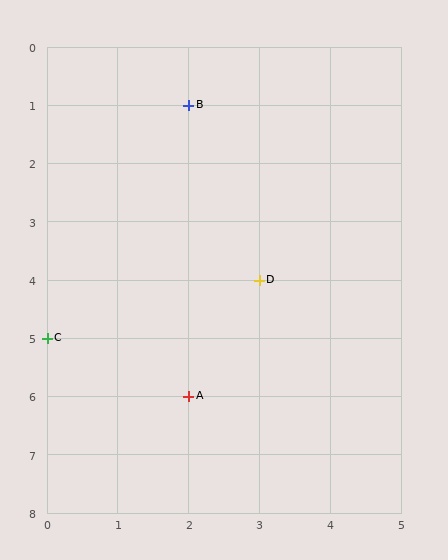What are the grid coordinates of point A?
Point A is at grid coordinates (2, 6).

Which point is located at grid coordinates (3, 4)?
Point D is at (3, 4).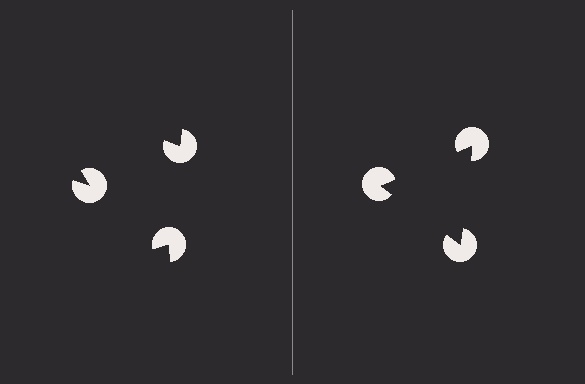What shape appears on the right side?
An illusory triangle.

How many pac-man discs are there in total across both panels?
6 — 3 on each side.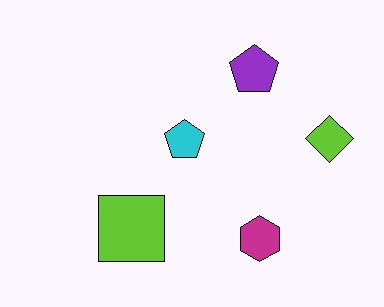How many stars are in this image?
There are no stars.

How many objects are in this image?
There are 5 objects.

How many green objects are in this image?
There are no green objects.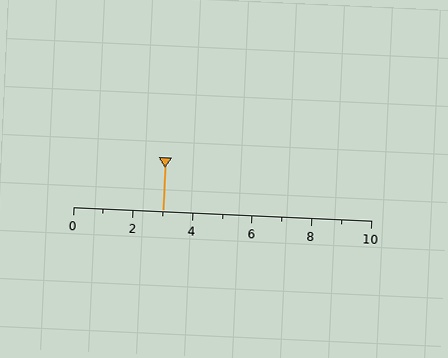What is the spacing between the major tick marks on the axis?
The major ticks are spaced 2 apart.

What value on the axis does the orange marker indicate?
The marker indicates approximately 3.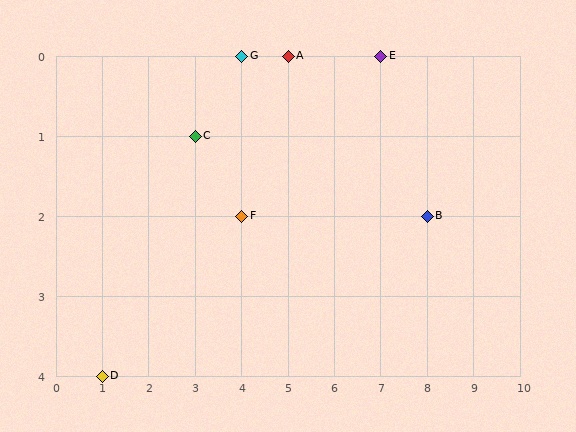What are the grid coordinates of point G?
Point G is at grid coordinates (4, 0).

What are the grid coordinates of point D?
Point D is at grid coordinates (1, 4).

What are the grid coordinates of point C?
Point C is at grid coordinates (3, 1).